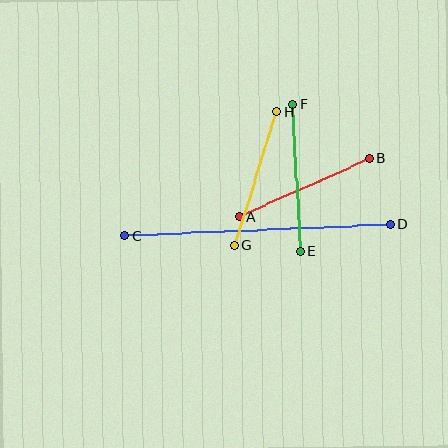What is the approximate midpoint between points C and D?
The midpoint is at approximately (258, 230) pixels.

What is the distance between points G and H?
The distance is approximately 140 pixels.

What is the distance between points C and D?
The distance is approximately 266 pixels.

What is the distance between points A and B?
The distance is approximately 142 pixels.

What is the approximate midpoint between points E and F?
The midpoint is at approximately (296, 178) pixels.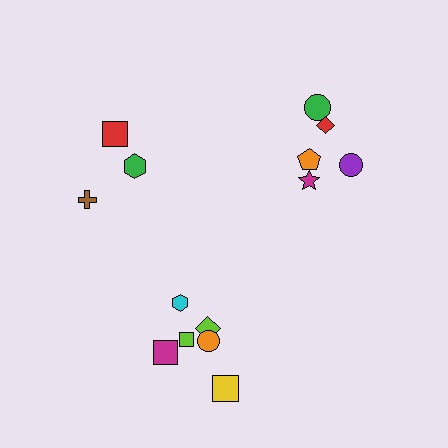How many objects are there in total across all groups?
There are 14 objects.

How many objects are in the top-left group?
There are 3 objects.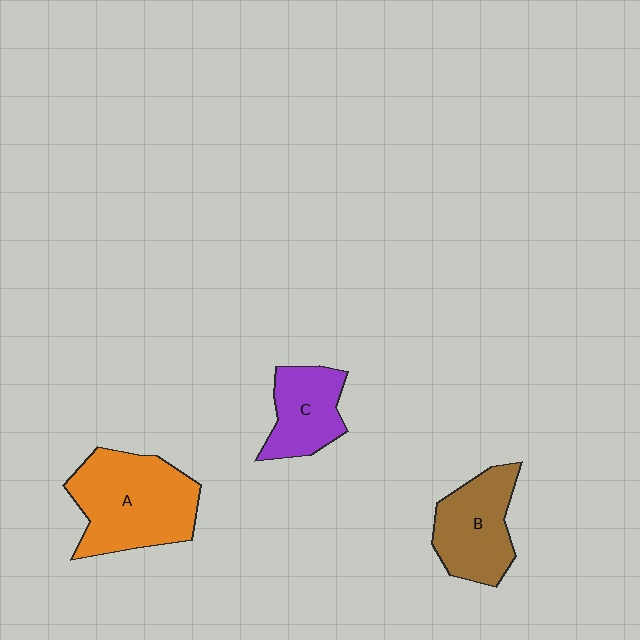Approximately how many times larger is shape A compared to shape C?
Approximately 1.8 times.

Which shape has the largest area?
Shape A (orange).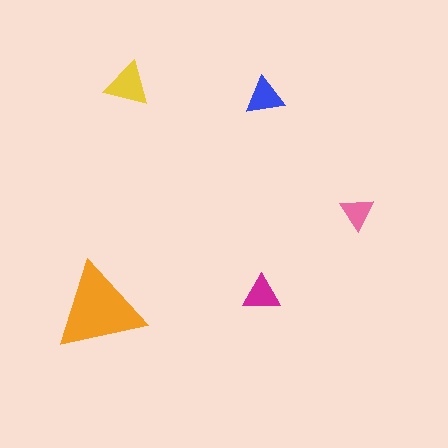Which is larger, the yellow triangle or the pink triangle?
The yellow one.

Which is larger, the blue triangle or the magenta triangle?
The blue one.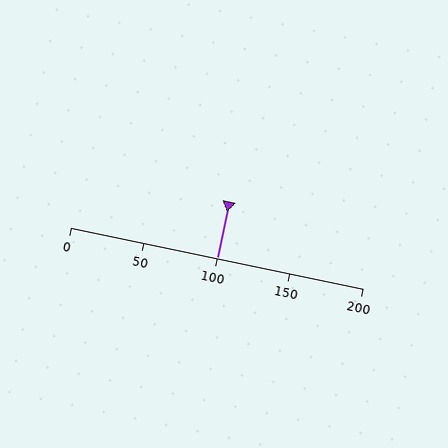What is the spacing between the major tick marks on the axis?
The major ticks are spaced 50 apart.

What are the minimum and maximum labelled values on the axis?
The axis runs from 0 to 200.